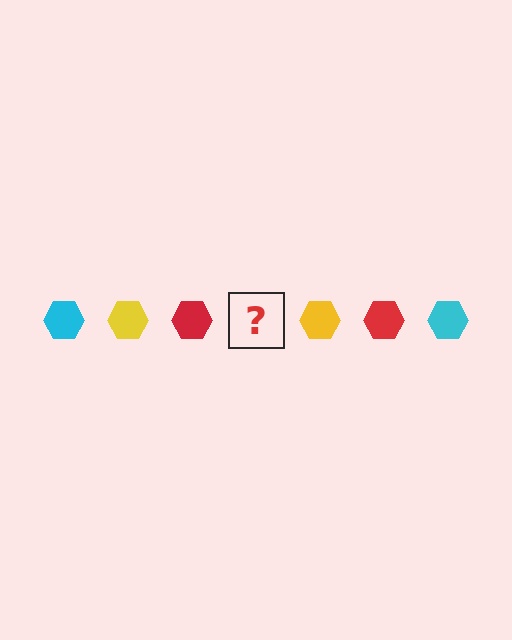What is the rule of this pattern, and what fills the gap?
The rule is that the pattern cycles through cyan, yellow, red hexagons. The gap should be filled with a cyan hexagon.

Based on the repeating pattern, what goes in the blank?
The blank should be a cyan hexagon.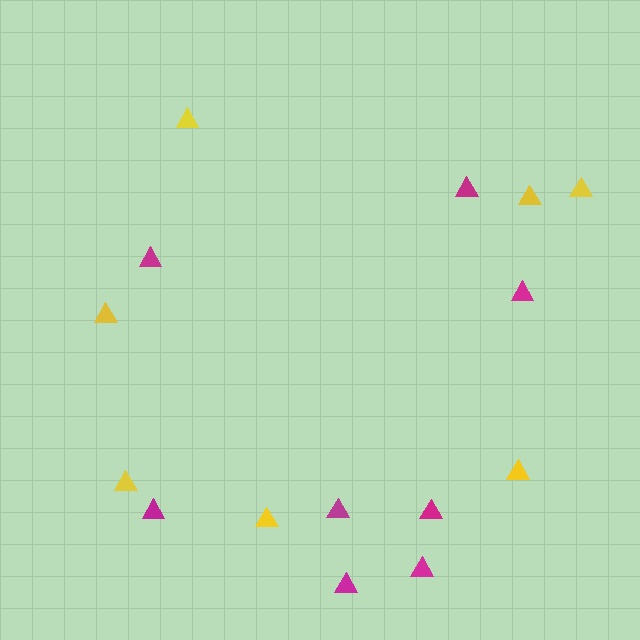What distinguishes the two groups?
There are 2 groups: one group of yellow triangles (7) and one group of magenta triangles (8).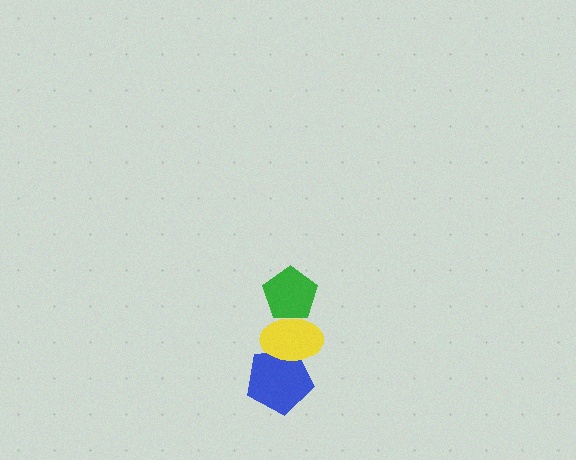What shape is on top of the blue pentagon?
The yellow ellipse is on top of the blue pentagon.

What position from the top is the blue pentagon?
The blue pentagon is 3rd from the top.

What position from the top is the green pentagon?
The green pentagon is 1st from the top.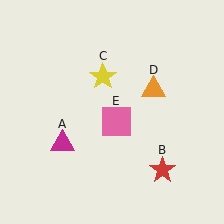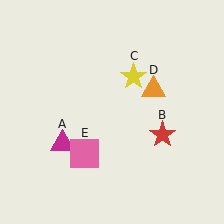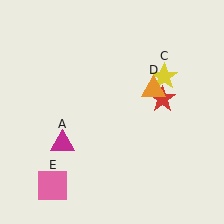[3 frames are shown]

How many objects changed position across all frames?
3 objects changed position: red star (object B), yellow star (object C), pink square (object E).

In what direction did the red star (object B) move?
The red star (object B) moved up.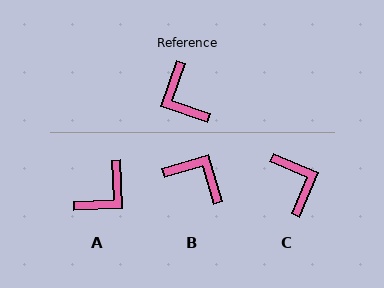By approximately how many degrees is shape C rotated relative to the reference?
Approximately 176 degrees counter-clockwise.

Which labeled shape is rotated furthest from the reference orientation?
C, about 176 degrees away.